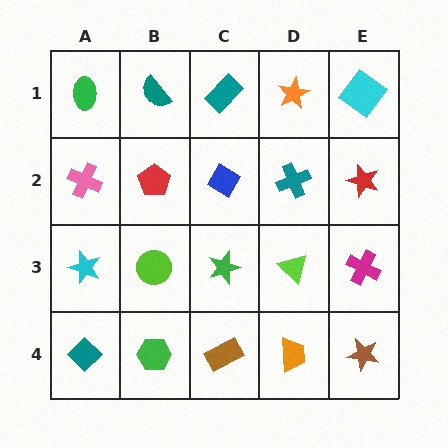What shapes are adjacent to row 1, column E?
A red star (row 2, column E), an orange star (row 1, column D).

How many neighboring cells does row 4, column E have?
2.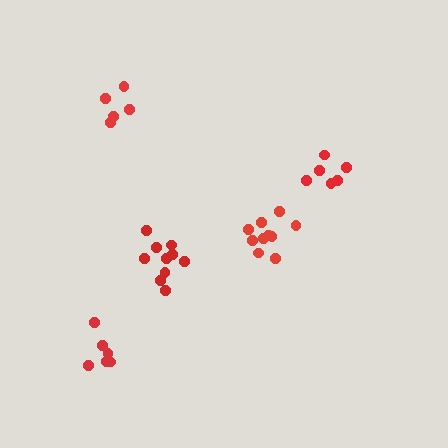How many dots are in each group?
Group 1: 10 dots, Group 2: 6 dots, Group 3: 6 dots, Group 4: 10 dots, Group 5: 6 dots (38 total).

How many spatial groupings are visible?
There are 5 spatial groupings.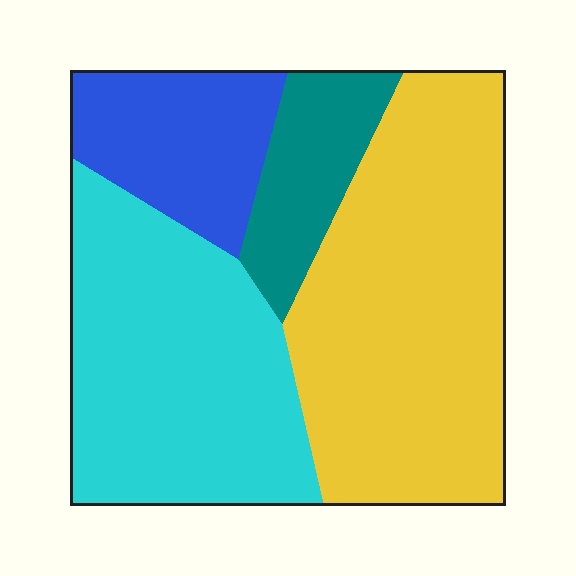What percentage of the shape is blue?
Blue takes up less than a quarter of the shape.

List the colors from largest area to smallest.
From largest to smallest: yellow, cyan, blue, teal.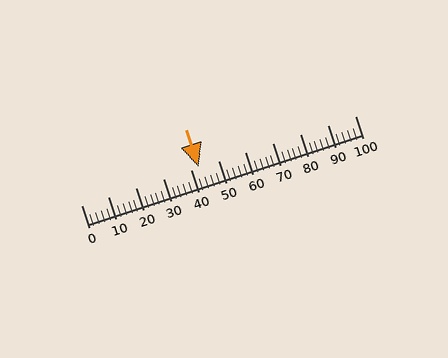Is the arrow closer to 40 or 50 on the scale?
The arrow is closer to 40.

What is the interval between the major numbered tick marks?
The major tick marks are spaced 10 units apart.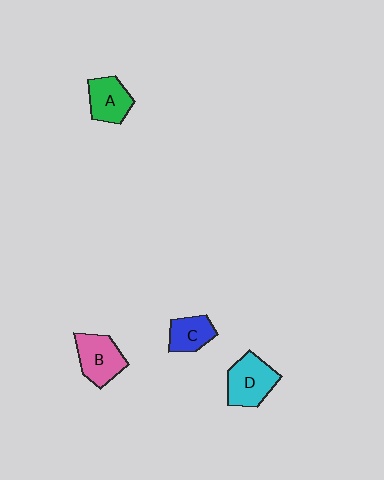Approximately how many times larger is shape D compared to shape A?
Approximately 1.2 times.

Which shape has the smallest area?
Shape C (blue).